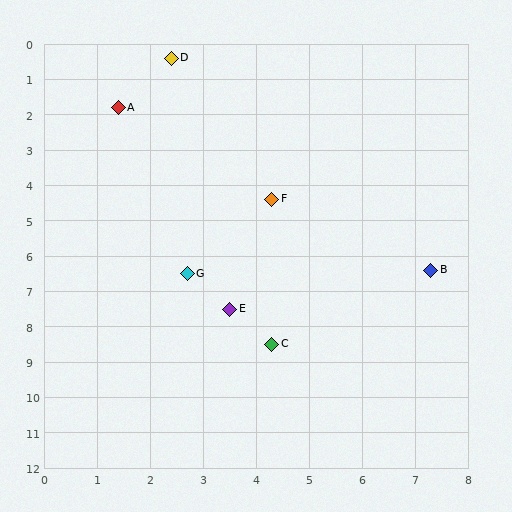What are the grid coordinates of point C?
Point C is at approximately (4.3, 8.5).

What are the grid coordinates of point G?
Point G is at approximately (2.7, 6.5).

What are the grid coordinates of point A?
Point A is at approximately (1.4, 1.8).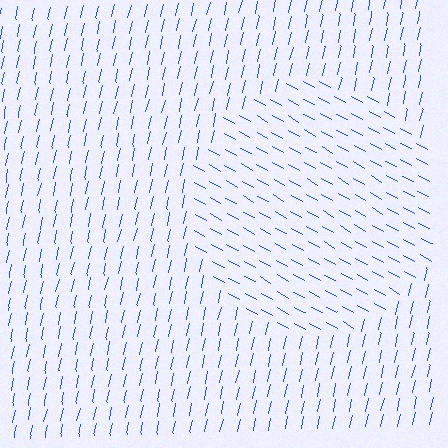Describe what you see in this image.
The image is filled with small blue line segments. A circle region in the image has lines oriented differently from the surrounding lines, creating a visible texture boundary.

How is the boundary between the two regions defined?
The boundary is defined purely by a change in line orientation (approximately 73 degrees difference). All lines are the same color and thickness.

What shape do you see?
I see a circle.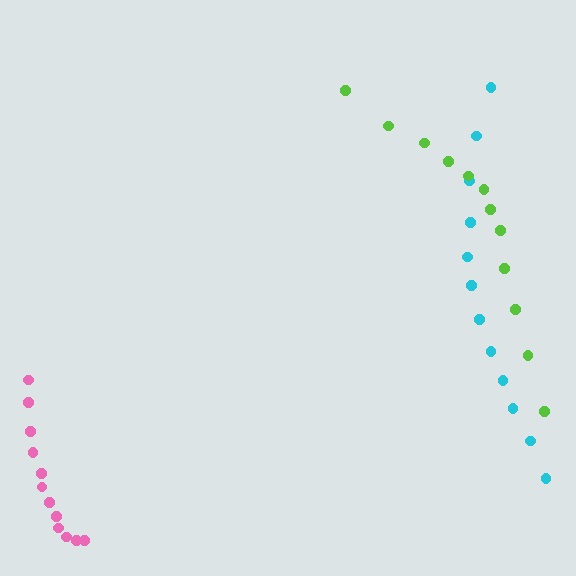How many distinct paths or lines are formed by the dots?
There are 3 distinct paths.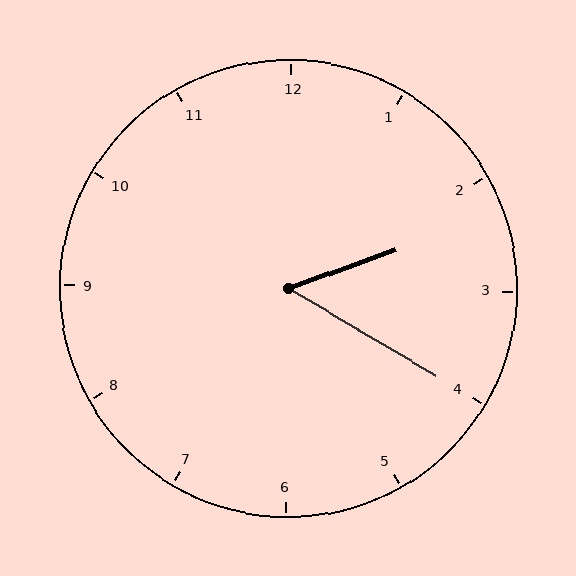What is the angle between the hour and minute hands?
Approximately 50 degrees.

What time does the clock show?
2:20.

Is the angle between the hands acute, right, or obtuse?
It is acute.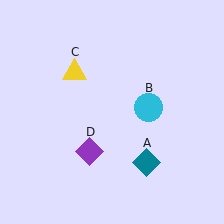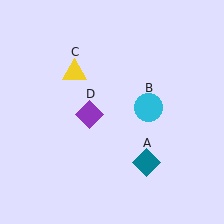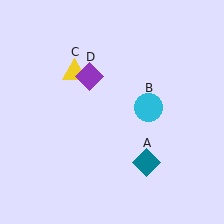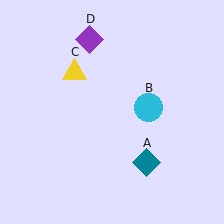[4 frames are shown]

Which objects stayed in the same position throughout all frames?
Teal diamond (object A) and cyan circle (object B) and yellow triangle (object C) remained stationary.